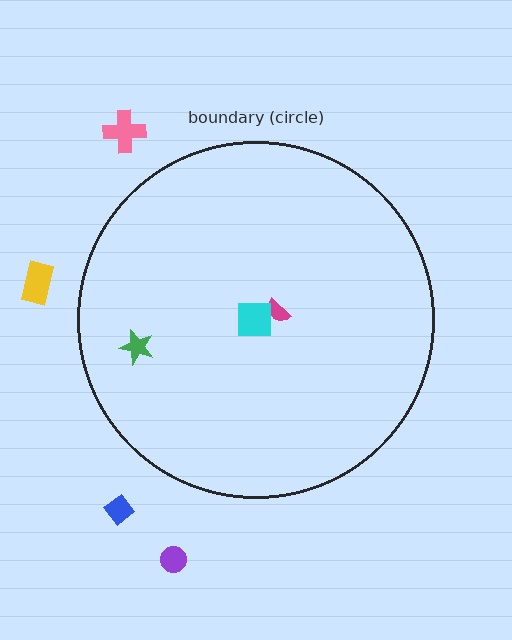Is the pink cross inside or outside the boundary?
Outside.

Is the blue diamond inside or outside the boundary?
Outside.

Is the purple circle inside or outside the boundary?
Outside.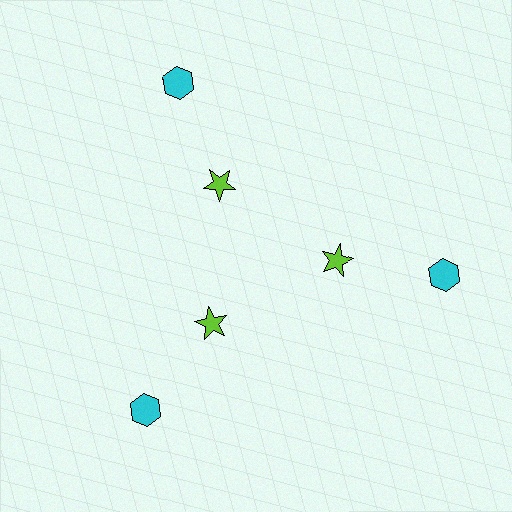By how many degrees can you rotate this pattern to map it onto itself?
The pattern maps onto itself every 120 degrees of rotation.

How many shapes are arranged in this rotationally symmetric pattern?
There are 6 shapes, arranged in 3 groups of 2.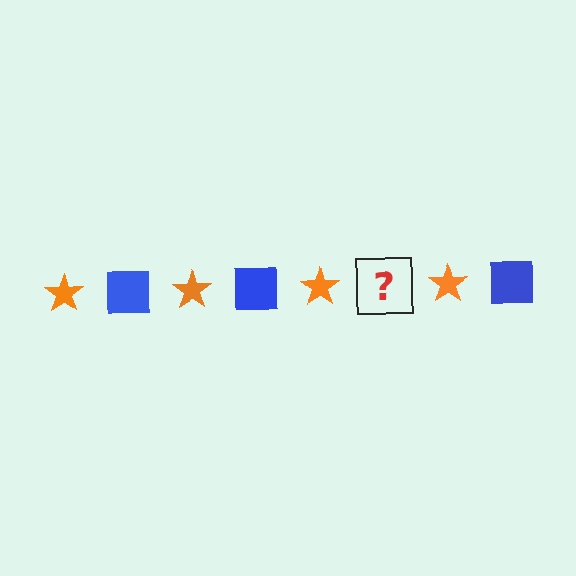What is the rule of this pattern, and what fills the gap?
The rule is that the pattern alternates between orange star and blue square. The gap should be filled with a blue square.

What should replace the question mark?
The question mark should be replaced with a blue square.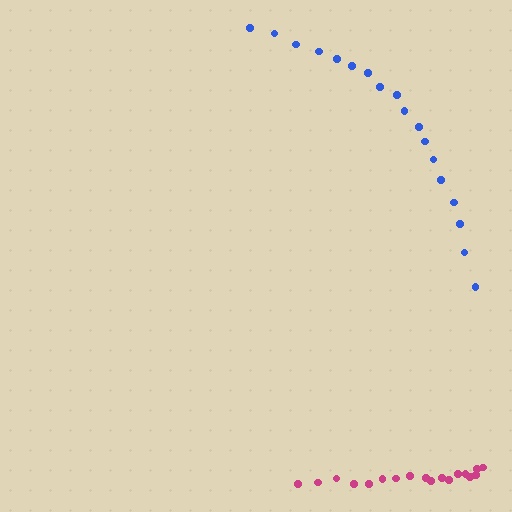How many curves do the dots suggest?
There are 2 distinct paths.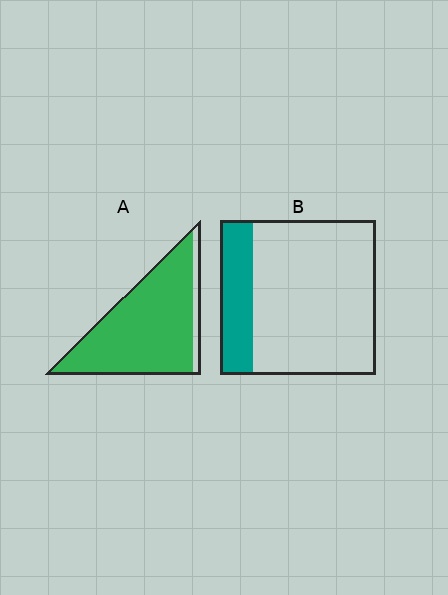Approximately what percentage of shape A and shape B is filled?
A is approximately 90% and B is approximately 20%.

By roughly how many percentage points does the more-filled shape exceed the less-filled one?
By roughly 70 percentage points (A over B).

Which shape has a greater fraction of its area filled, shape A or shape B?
Shape A.